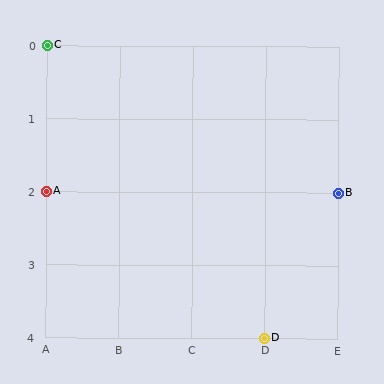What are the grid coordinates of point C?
Point C is at grid coordinates (A, 0).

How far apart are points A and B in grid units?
Points A and B are 4 columns apart.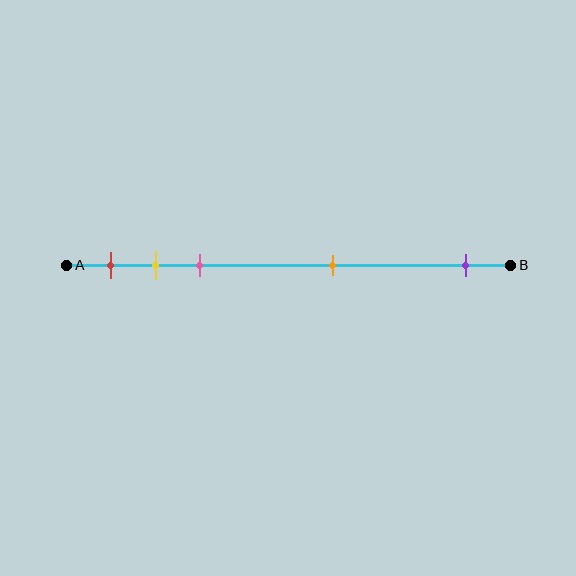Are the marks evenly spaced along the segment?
No, the marks are not evenly spaced.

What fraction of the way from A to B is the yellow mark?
The yellow mark is approximately 20% (0.2) of the way from A to B.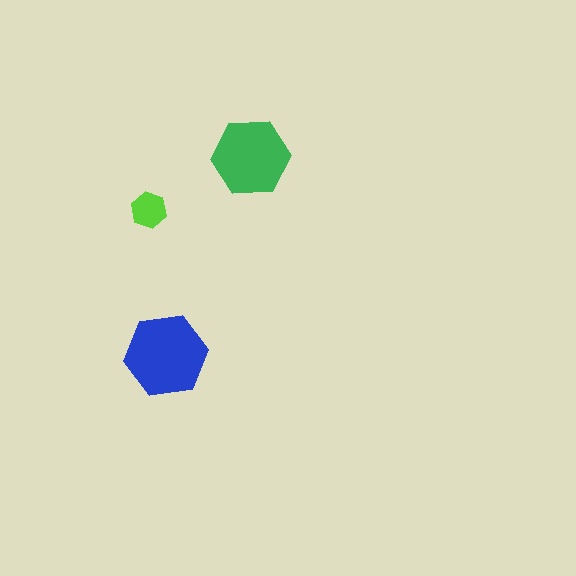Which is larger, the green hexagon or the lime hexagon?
The green one.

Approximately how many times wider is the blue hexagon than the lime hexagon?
About 2.5 times wider.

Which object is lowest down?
The blue hexagon is bottommost.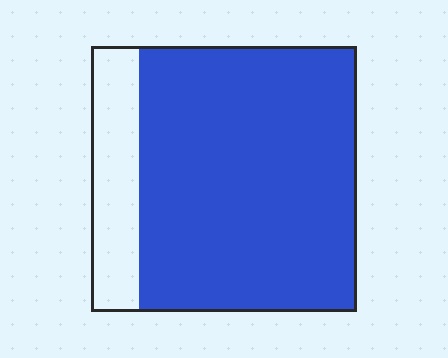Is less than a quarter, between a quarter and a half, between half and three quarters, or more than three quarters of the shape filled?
More than three quarters.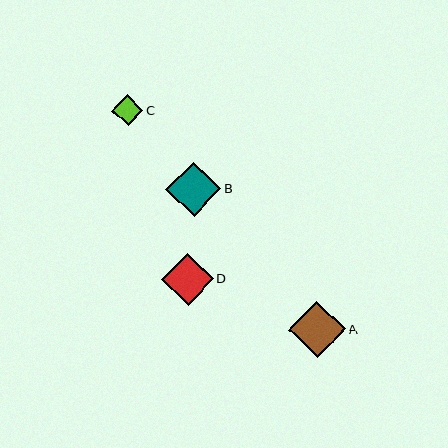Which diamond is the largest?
Diamond A is the largest with a size of approximately 57 pixels.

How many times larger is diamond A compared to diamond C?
Diamond A is approximately 1.8 times the size of diamond C.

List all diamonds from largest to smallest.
From largest to smallest: A, B, D, C.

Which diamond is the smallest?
Diamond C is the smallest with a size of approximately 31 pixels.